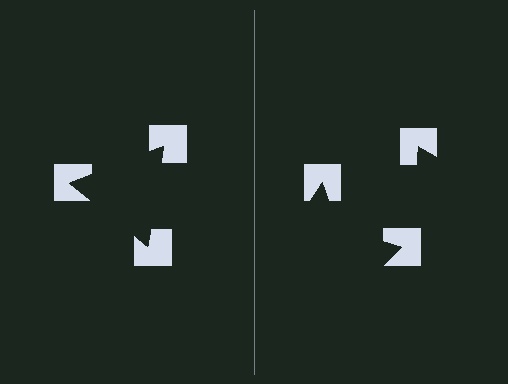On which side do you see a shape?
An illusory triangle appears on the left side. On the right side the wedge cuts are rotated, so no coherent shape forms.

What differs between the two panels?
The notched squares are positioned identically on both sides; only the wedge orientations differ. On the left they align to a triangle; on the right they are misaligned.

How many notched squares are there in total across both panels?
6 — 3 on each side.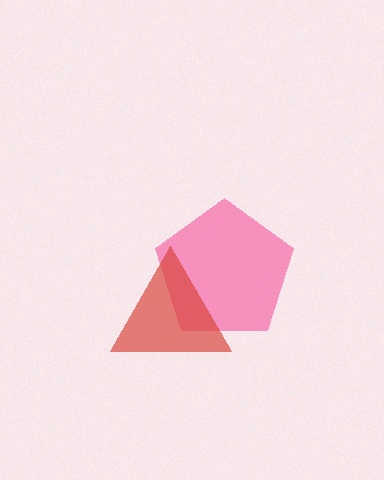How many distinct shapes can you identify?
There are 2 distinct shapes: a pink pentagon, a red triangle.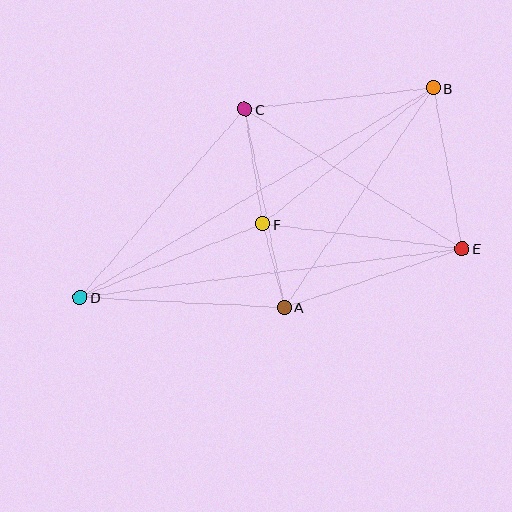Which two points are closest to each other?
Points A and F are closest to each other.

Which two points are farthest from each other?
Points B and D are farthest from each other.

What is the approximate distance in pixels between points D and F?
The distance between D and F is approximately 197 pixels.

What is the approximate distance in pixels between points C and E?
The distance between C and E is approximately 258 pixels.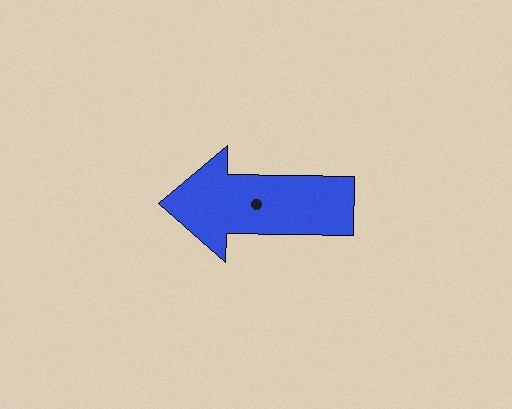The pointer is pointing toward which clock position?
Roughly 9 o'clock.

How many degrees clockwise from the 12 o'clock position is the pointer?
Approximately 271 degrees.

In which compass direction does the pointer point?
West.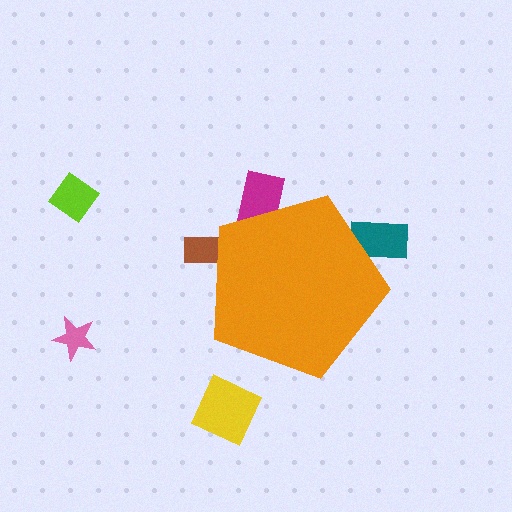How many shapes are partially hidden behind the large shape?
3 shapes are partially hidden.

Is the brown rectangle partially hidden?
Yes, the brown rectangle is partially hidden behind the orange pentagon.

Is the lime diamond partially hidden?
No, the lime diamond is fully visible.